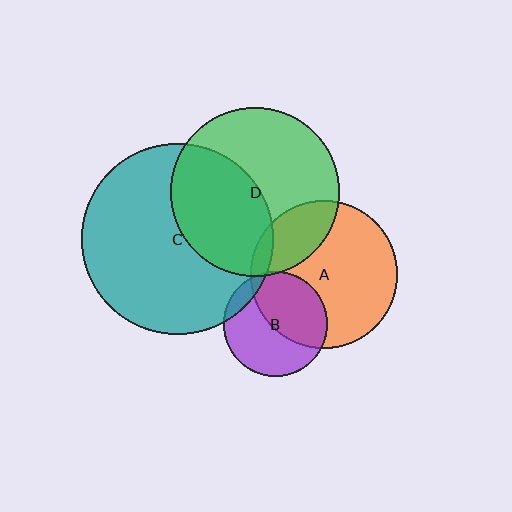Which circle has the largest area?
Circle C (teal).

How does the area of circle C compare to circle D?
Approximately 1.3 times.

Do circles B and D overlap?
Yes.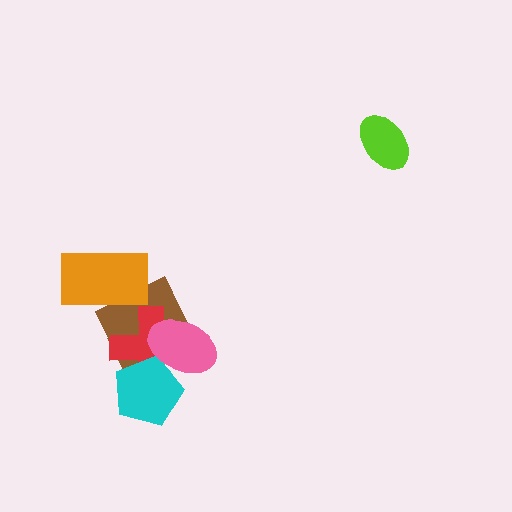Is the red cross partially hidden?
Yes, it is partially covered by another shape.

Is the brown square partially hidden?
Yes, it is partially covered by another shape.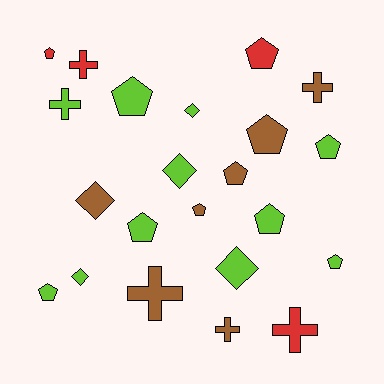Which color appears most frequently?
Lime, with 11 objects.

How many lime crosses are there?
There is 1 lime cross.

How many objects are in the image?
There are 22 objects.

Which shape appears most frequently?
Pentagon, with 11 objects.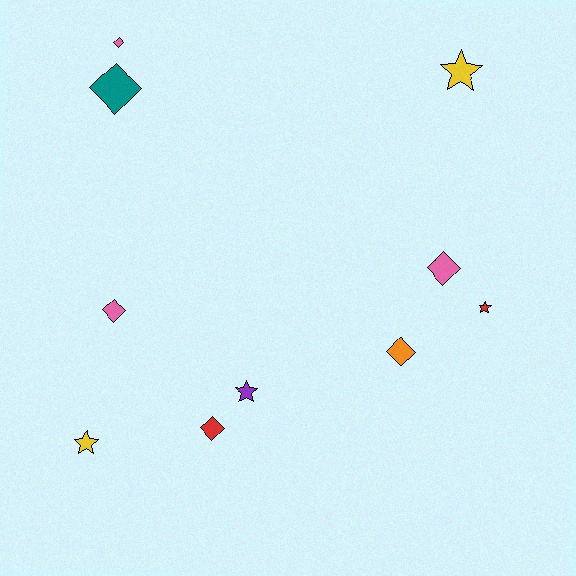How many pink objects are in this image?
There are 3 pink objects.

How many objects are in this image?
There are 10 objects.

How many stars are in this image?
There are 4 stars.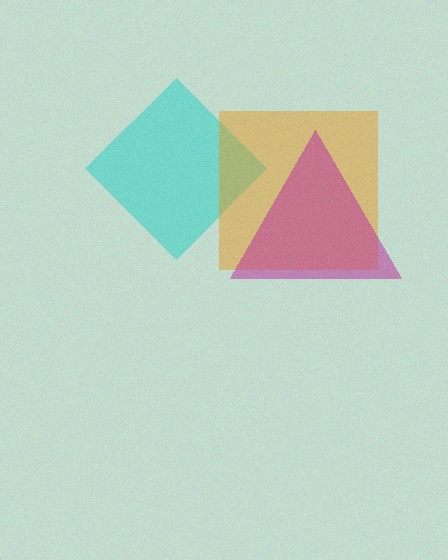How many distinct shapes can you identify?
There are 3 distinct shapes: a cyan diamond, an orange square, a magenta triangle.